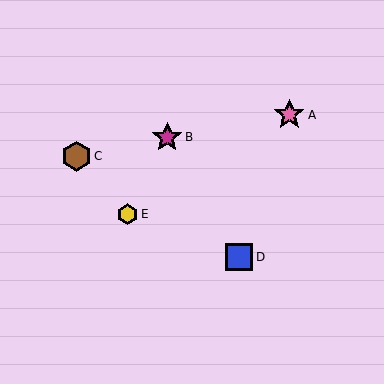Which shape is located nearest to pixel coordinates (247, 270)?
The blue square (labeled D) at (239, 257) is nearest to that location.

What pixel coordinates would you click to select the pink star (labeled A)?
Click at (289, 115) to select the pink star A.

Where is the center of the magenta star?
The center of the magenta star is at (167, 137).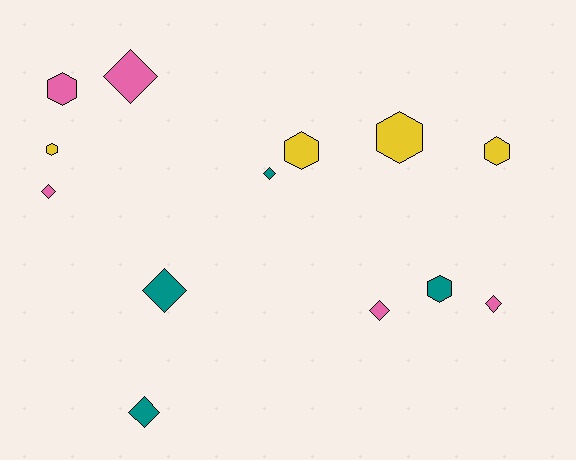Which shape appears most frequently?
Diamond, with 7 objects.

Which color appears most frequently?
Pink, with 5 objects.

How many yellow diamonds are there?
There are no yellow diamonds.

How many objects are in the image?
There are 13 objects.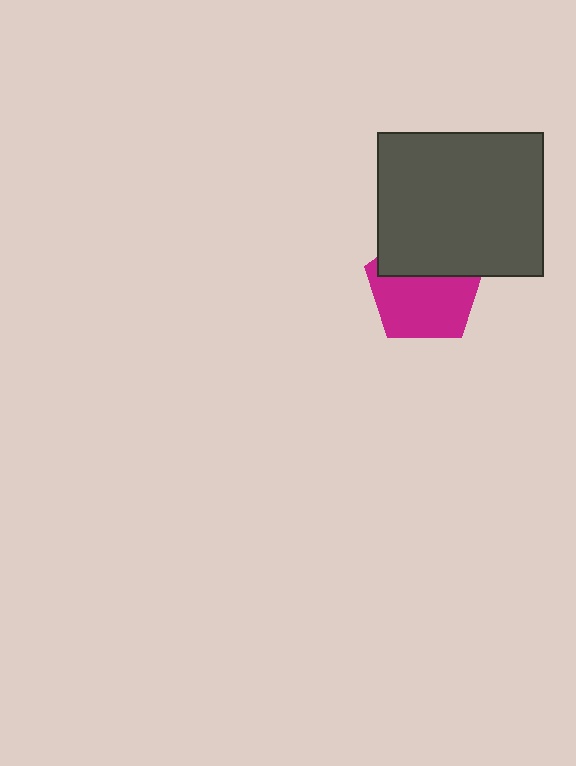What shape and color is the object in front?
The object in front is a dark gray rectangle.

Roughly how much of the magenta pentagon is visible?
About half of it is visible (roughly 61%).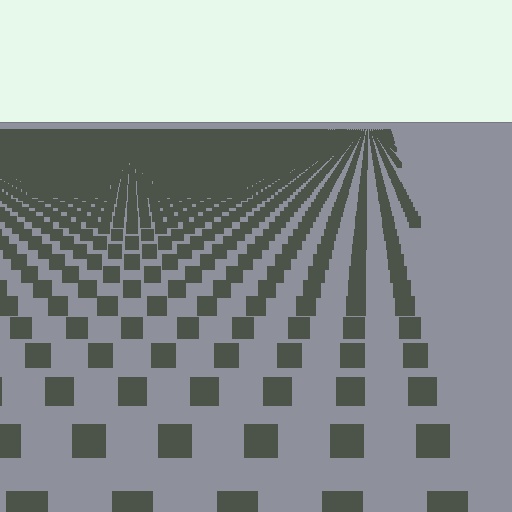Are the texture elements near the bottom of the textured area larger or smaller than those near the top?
Larger. Near the bottom, elements are closer to the viewer and appear at a bigger on-screen size.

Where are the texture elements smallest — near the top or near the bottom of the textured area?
Near the top.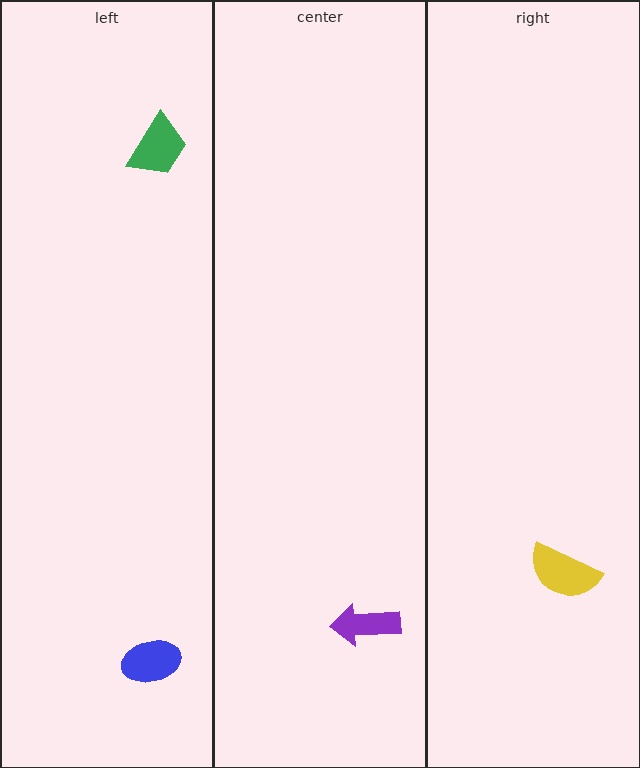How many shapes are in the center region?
1.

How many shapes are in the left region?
2.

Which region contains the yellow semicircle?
The right region.